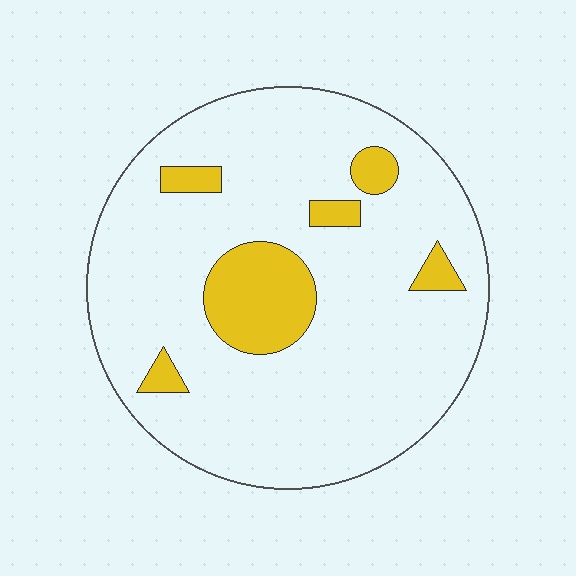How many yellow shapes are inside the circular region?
6.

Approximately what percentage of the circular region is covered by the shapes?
Approximately 15%.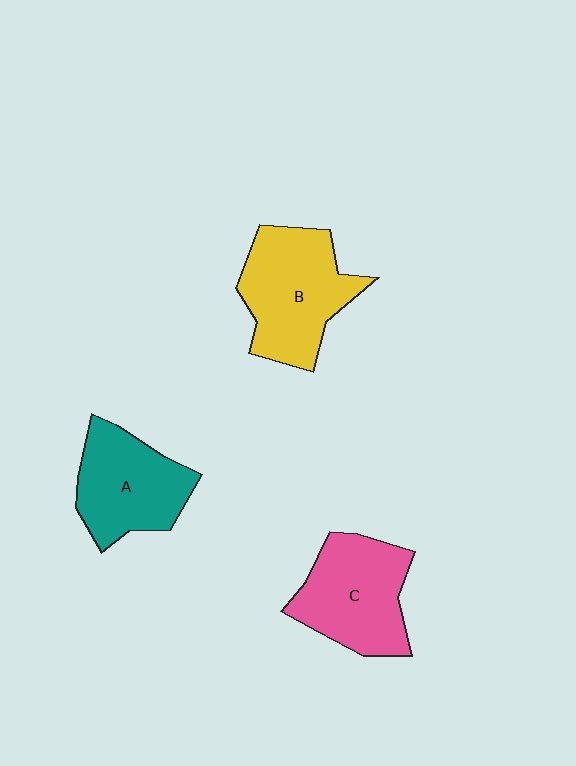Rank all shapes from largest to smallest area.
From largest to smallest: B (yellow), C (pink), A (teal).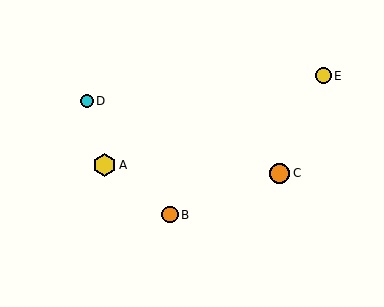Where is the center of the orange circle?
The center of the orange circle is at (280, 173).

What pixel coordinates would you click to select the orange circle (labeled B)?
Click at (170, 215) to select the orange circle B.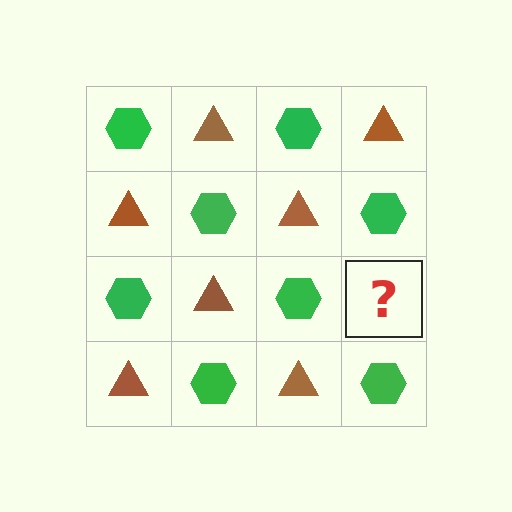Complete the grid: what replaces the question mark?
The question mark should be replaced with a brown triangle.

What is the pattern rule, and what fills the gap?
The rule is that it alternates green hexagon and brown triangle in a checkerboard pattern. The gap should be filled with a brown triangle.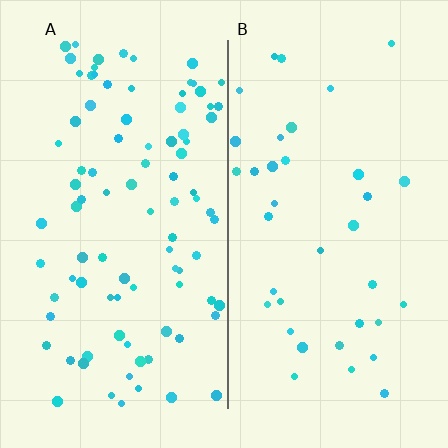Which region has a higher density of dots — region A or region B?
A (the left).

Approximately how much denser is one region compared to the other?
Approximately 2.5× — region A over region B.